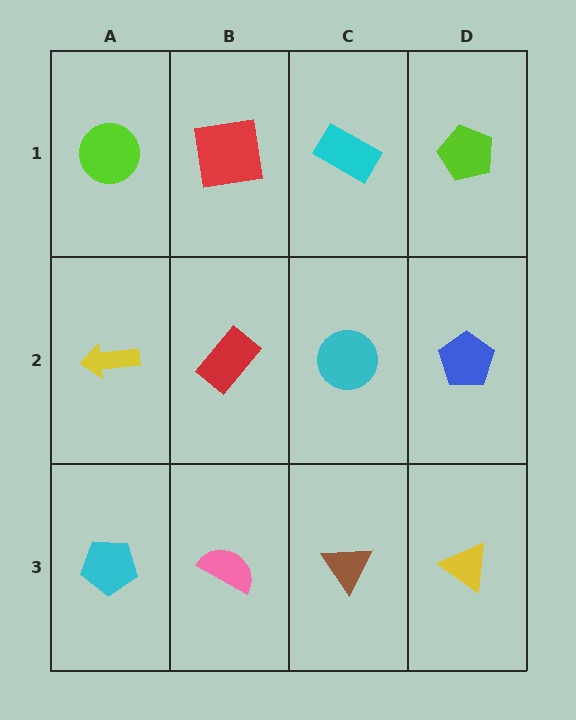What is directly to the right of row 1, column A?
A red square.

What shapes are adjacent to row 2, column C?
A cyan rectangle (row 1, column C), a brown triangle (row 3, column C), a red rectangle (row 2, column B), a blue pentagon (row 2, column D).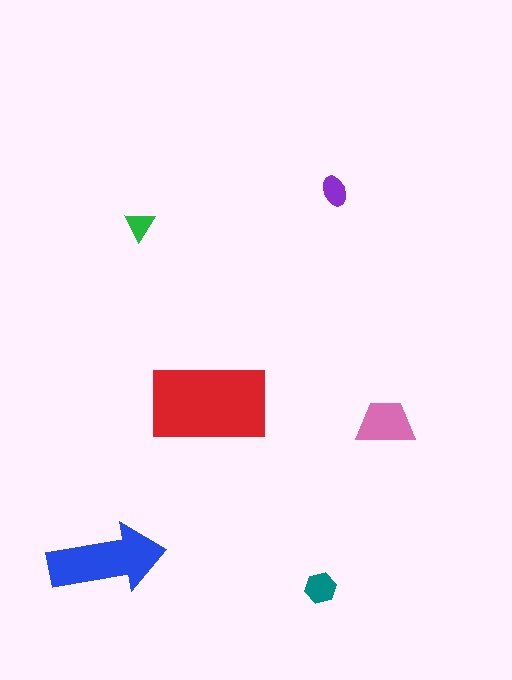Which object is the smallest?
The green triangle.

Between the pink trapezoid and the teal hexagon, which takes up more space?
The pink trapezoid.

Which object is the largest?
The red rectangle.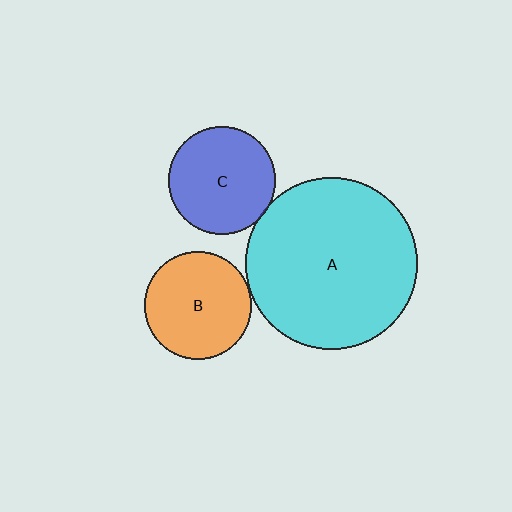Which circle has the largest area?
Circle A (cyan).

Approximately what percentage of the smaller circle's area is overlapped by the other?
Approximately 5%.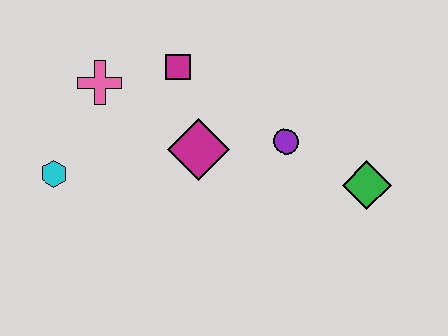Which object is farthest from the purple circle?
The cyan hexagon is farthest from the purple circle.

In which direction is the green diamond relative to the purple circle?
The green diamond is to the right of the purple circle.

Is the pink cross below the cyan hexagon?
No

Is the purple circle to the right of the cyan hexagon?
Yes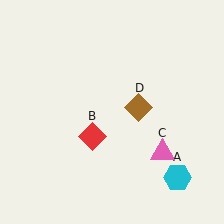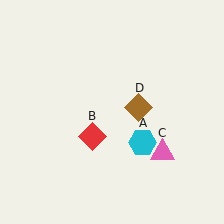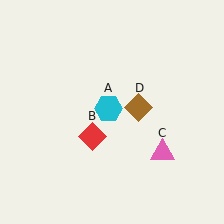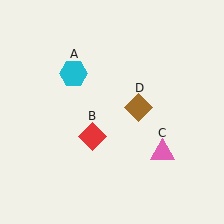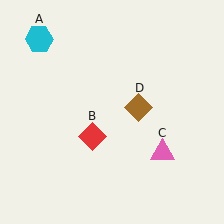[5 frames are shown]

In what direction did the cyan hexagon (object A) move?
The cyan hexagon (object A) moved up and to the left.